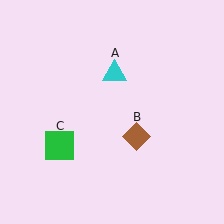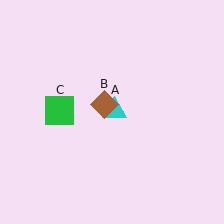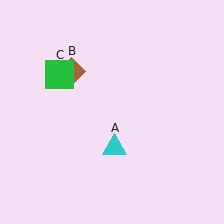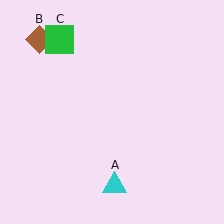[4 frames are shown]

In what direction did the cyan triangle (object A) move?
The cyan triangle (object A) moved down.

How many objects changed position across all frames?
3 objects changed position: cyan triangle (object A), brown diamond (object B), green square (object C).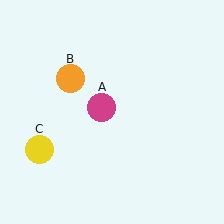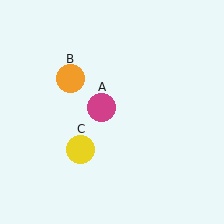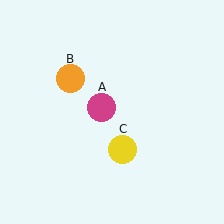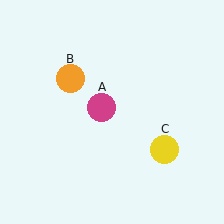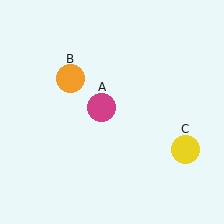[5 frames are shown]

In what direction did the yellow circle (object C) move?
The yellow circle (object C) moved right.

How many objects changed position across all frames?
1 object changed position: yellow circle (object C).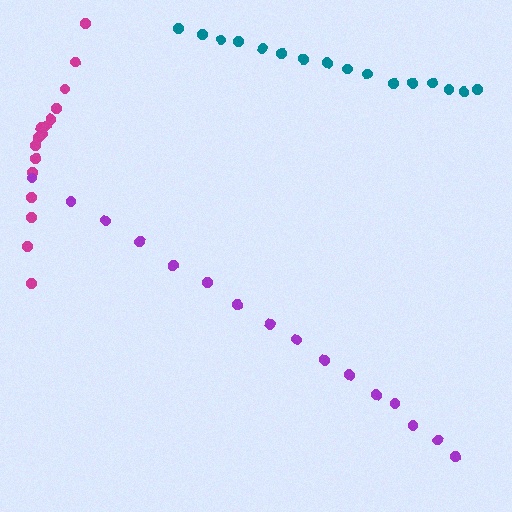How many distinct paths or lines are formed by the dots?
There are 3 distinct paths.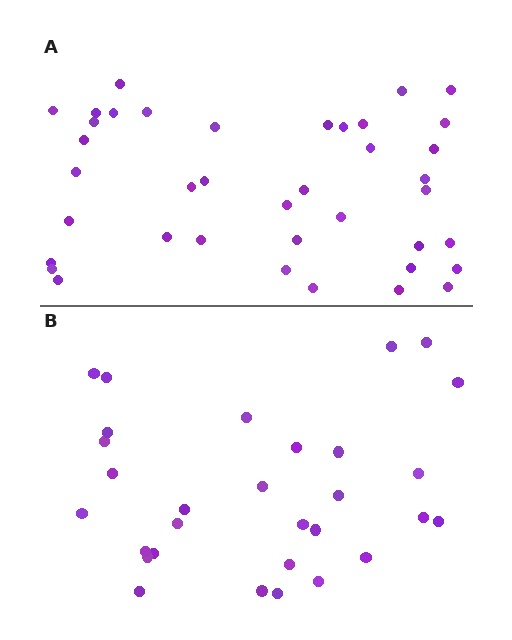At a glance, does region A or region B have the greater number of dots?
Region A (the top region) has more dots.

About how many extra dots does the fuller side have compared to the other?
Region A has roughly 8 or so more dots than region B.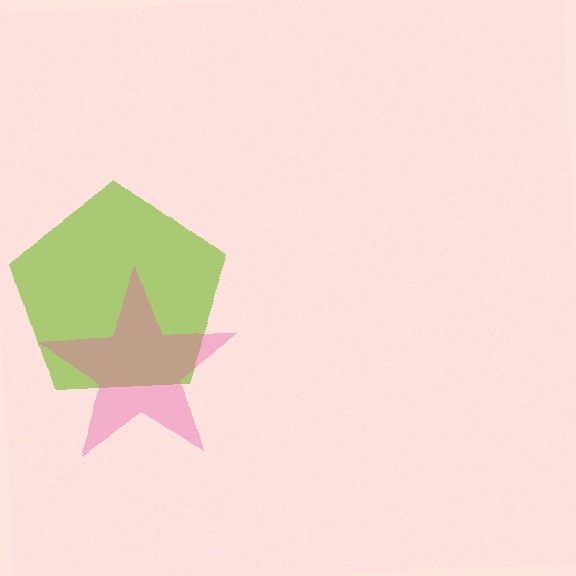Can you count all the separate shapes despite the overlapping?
Yes, there are 2 separate shapes.